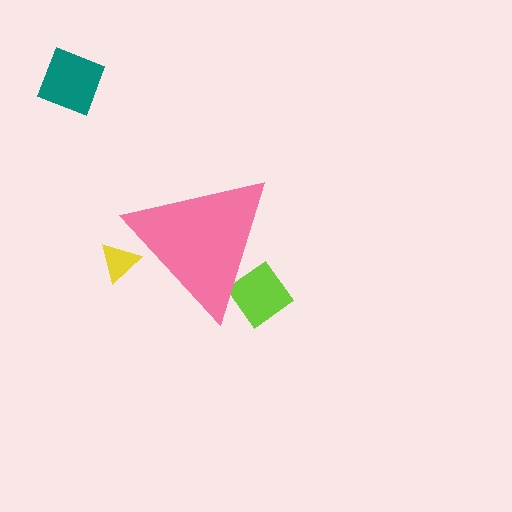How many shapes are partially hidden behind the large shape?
2 shapes are partially hidden.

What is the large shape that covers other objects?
A pink triangle.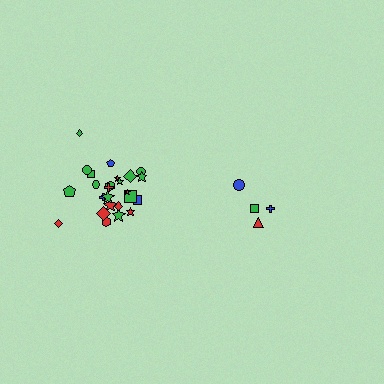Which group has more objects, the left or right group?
The left group.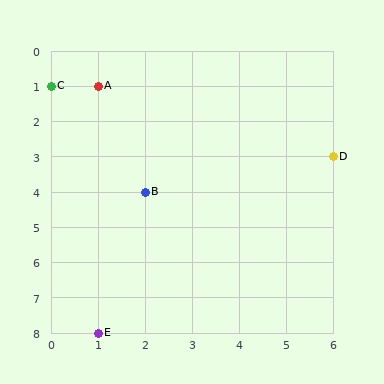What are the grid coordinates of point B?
Point B is at grid coordinates (2, 4).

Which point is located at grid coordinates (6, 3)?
Point D is at (6, 3).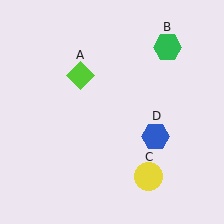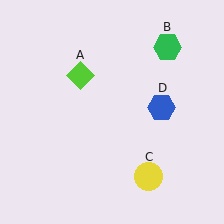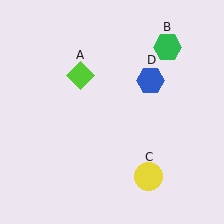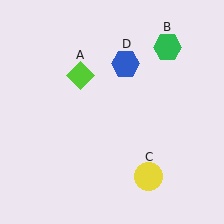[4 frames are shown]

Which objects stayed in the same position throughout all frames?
Lime diamond (object A) and green hexagon (object B) and yellow circle (object C) remained stationary.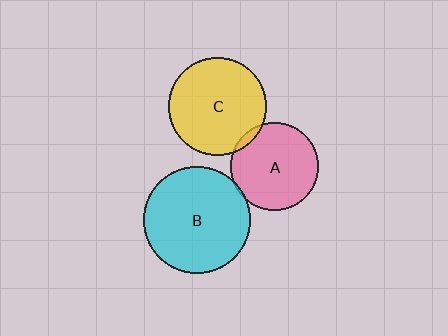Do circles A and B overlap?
Yes.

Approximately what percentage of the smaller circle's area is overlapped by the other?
Approximately 5%.